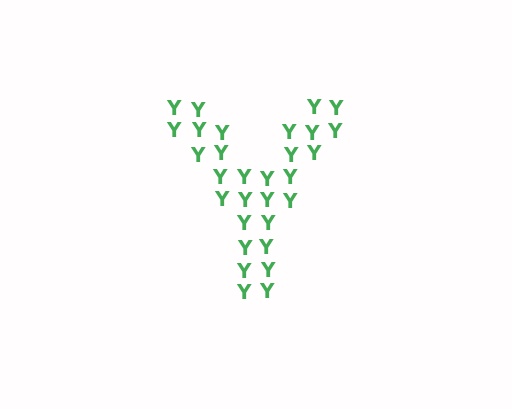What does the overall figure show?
The overall figure shows the letter Y.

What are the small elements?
The small elements are letter Y's.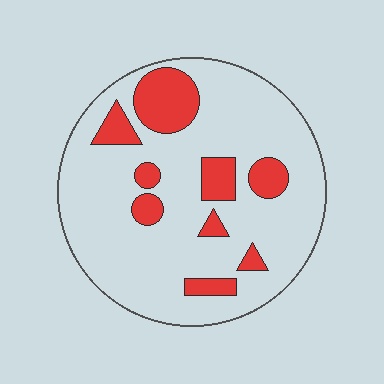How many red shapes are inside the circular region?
9.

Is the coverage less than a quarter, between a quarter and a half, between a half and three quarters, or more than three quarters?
Less than a quarter.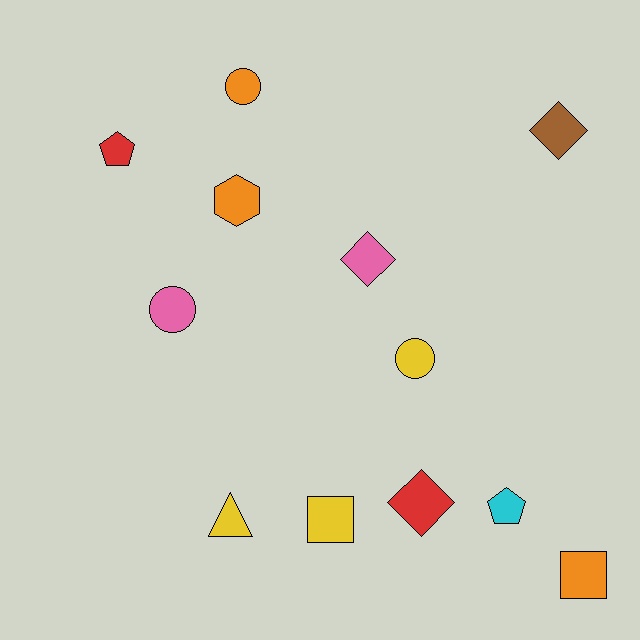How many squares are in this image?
There are 2 squares.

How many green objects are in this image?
There are no green objects.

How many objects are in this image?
There are 12 objects.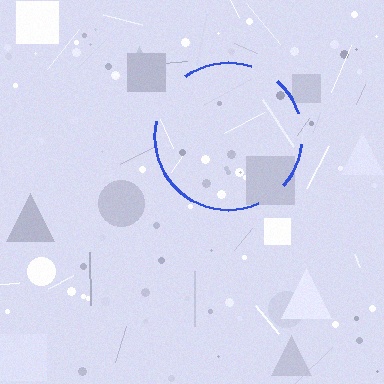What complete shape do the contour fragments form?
The contour fragments form a circle.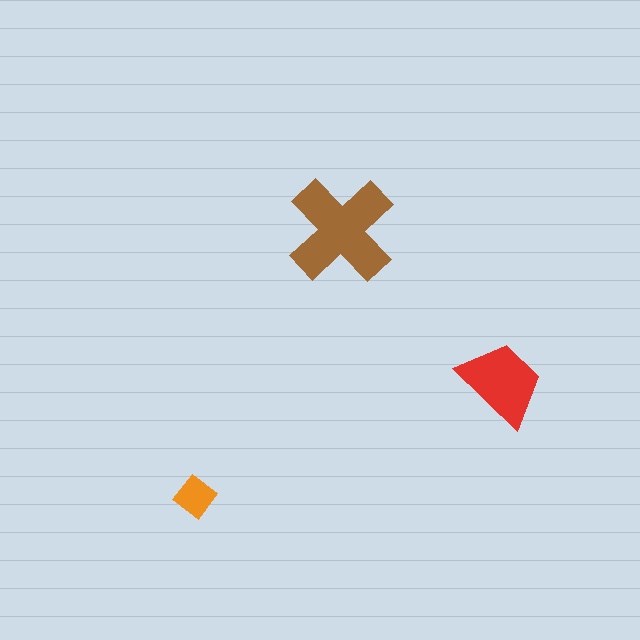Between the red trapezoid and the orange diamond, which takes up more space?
The red trapezoid.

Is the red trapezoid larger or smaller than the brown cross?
Smaller.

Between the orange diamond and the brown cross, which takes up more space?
The brown cross.